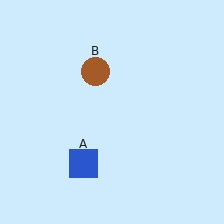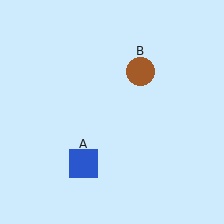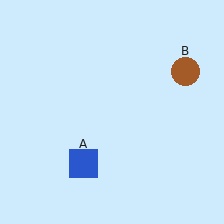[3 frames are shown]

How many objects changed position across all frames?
1 object changed position: brown circle (object B).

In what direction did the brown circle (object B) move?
The brown circle (object B) moved right.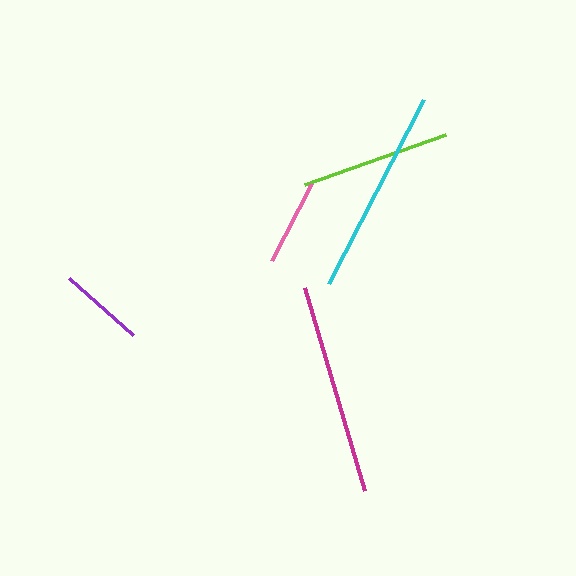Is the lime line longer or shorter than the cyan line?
The cyan line is longer than the lime line.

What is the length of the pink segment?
The pink segment is approximately 87 pixels long.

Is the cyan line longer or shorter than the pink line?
The cyan line is longer than the pink line.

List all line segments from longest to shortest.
From longest to shortest: magenta, cyan, lime, pink, purple.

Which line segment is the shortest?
The purple line is the shortest at approximately 86 pixels.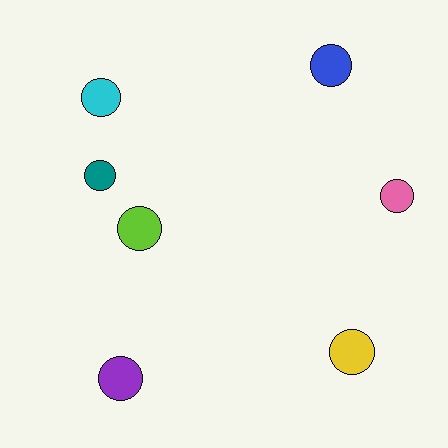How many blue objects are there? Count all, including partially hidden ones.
There is 1 blue object.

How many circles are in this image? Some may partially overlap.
There are 7 circles.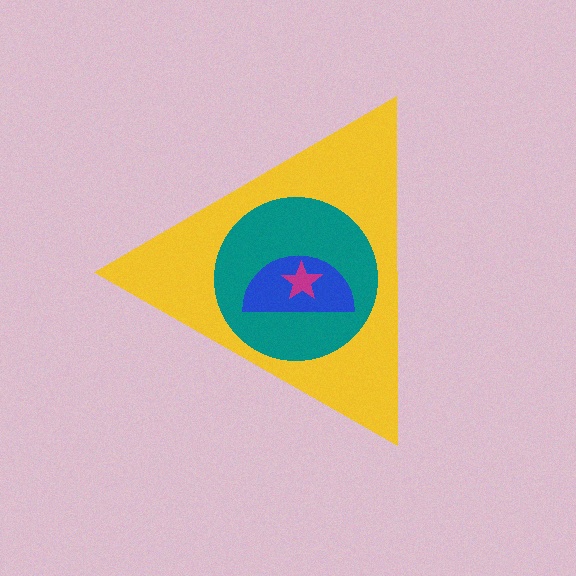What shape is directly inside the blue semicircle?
The magenta star.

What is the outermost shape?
The yellow triangle.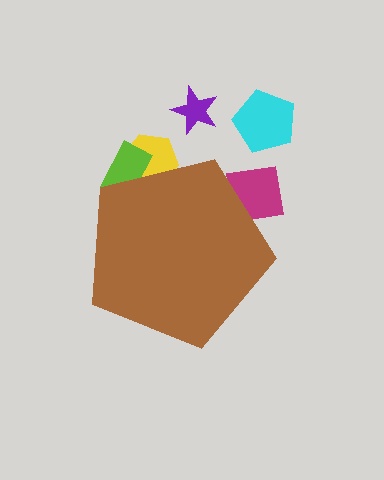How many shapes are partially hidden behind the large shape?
3 shapes are partially hidden.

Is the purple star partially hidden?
No, the purple star is fully visible.